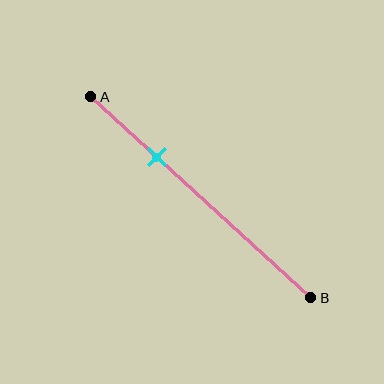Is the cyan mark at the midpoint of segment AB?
No, the mark is at about 30% from A, not at the 50% midpoint.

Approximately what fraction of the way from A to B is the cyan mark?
The cyan mark is approximately 30% of the way from A to B.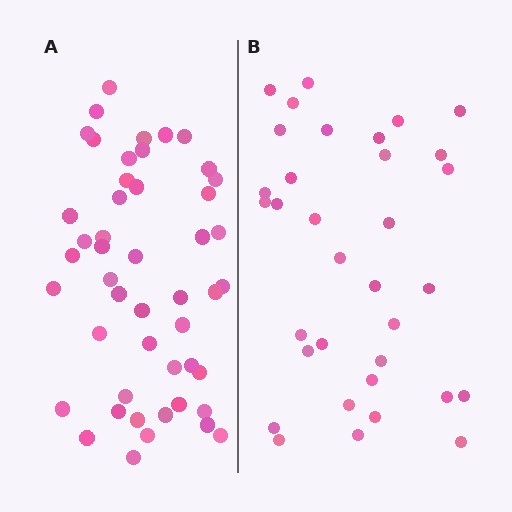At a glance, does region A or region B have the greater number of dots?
Region A (the left region) has more dots.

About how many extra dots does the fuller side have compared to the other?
Region A has approximately 15 more dots than region B.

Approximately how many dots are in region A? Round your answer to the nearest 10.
About 50 dots. (The exact count is 48, which rounds to 50.)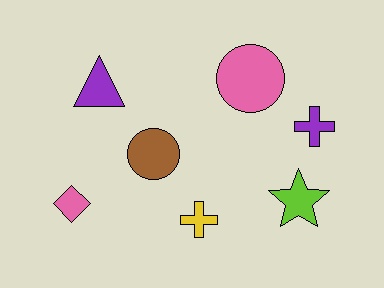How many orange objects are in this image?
There are no orange objects.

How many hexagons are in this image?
There are no hexagons.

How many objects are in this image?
There are 7 objects.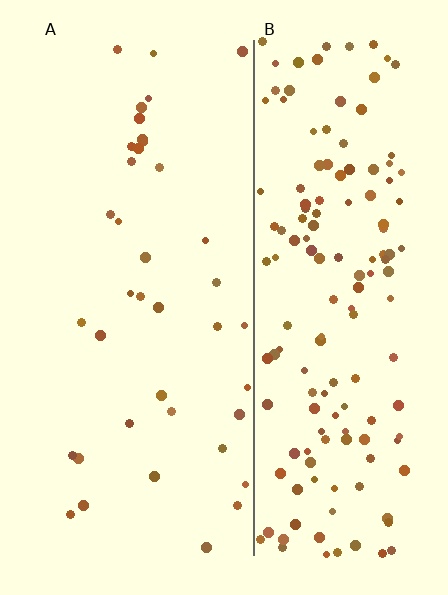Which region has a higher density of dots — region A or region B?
B (the right).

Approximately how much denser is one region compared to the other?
Approximately 4.1× — region B over region A.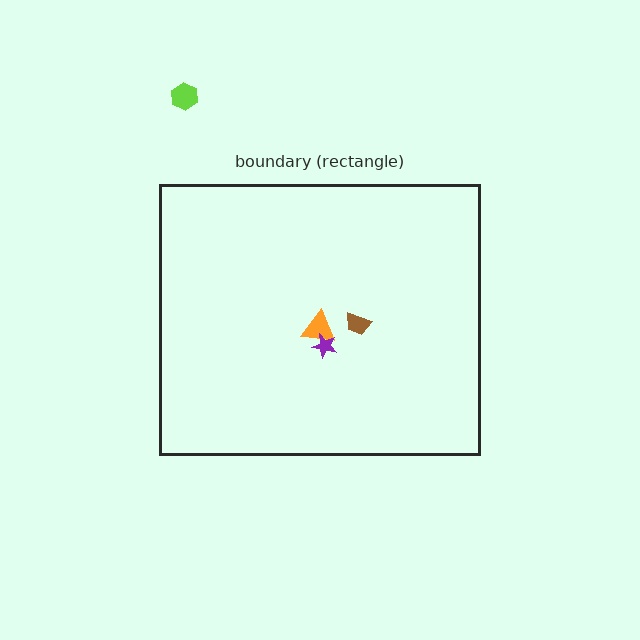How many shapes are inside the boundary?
3 inside, 1 outside.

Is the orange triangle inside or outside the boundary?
Inside.